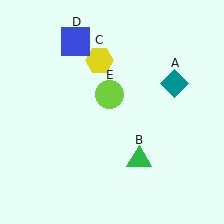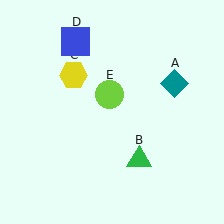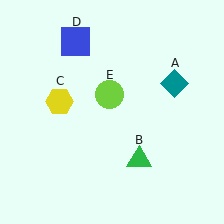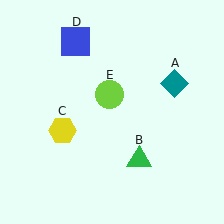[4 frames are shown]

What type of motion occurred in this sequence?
The yellow hexagon (object C) rotated counterclockwise around the center of the scene.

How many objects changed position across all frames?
1 object changed position: yellow hexagon (object C).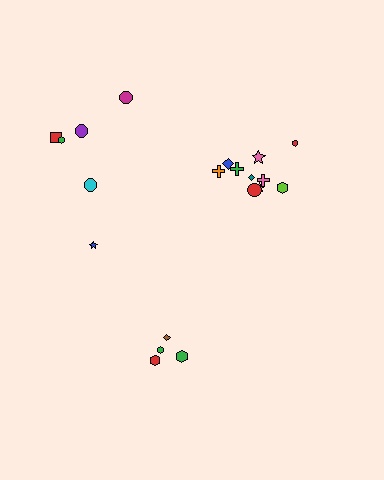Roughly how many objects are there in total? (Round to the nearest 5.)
Roughly 20 objects in total.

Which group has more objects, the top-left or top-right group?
The top-right group.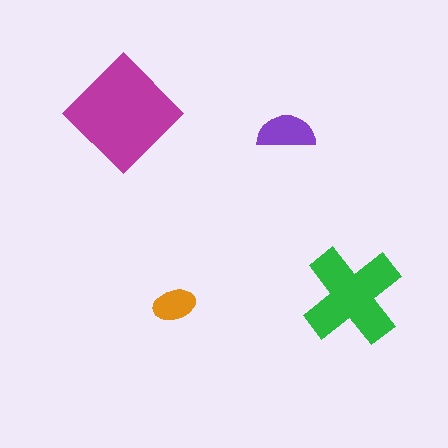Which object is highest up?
The magenta diamond is topmost.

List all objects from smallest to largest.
The orange ellipse, the purple semicircle, the green cross, the magenta diamond.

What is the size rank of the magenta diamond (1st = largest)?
1st.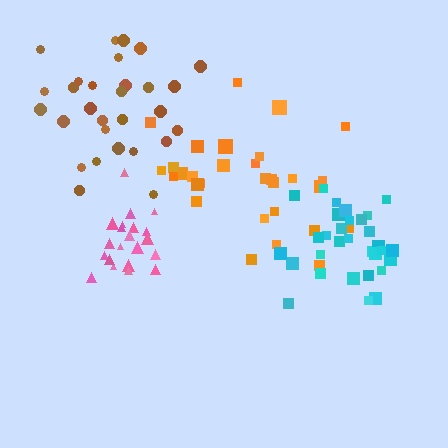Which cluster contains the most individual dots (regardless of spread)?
Cyan (31).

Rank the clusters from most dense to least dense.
pink, cyan, brown, orange.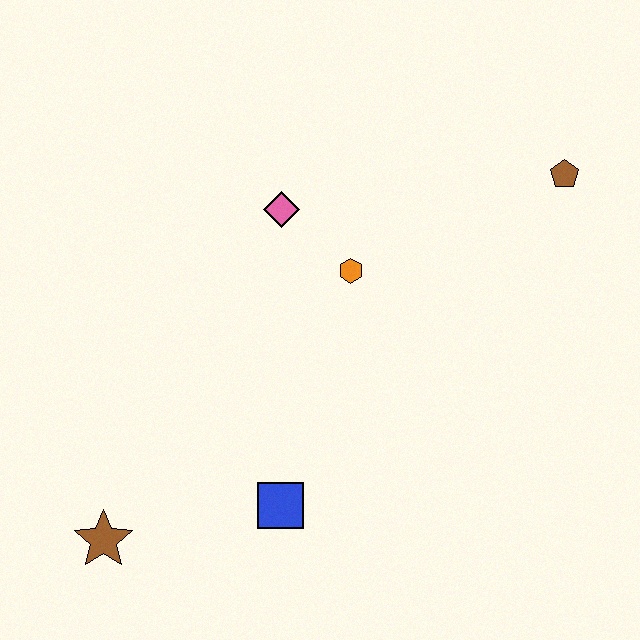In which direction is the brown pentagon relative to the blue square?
The brown pentagon is above the blue square.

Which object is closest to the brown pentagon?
The orange hexagon is closest to the brown pentagon.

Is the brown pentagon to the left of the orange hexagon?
No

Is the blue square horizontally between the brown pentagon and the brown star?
Yes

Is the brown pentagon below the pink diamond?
No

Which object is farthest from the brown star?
The brown pentagon is farthest from the brown star.